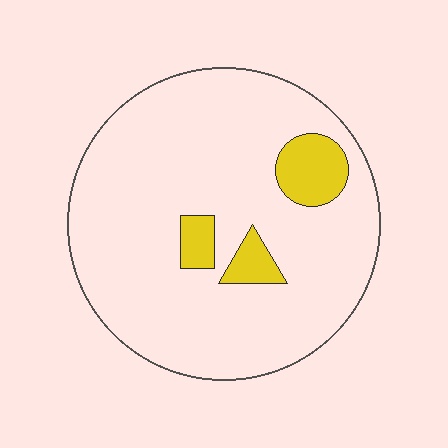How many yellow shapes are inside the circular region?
3.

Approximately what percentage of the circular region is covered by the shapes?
Approximately 10%.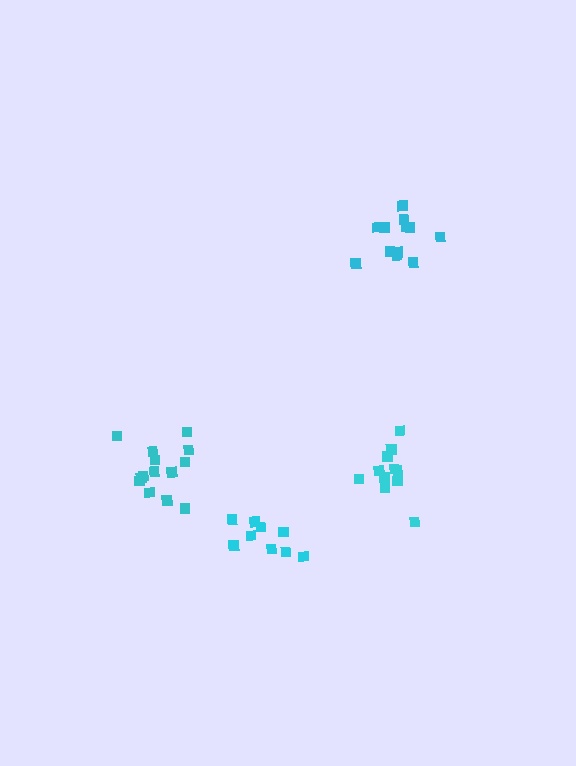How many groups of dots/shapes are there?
There are 4 groups.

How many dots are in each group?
Group 1: 13 dots, Group 2: 11 dots, Group 3: 9 dots, Group 4: 14 dots (47 total).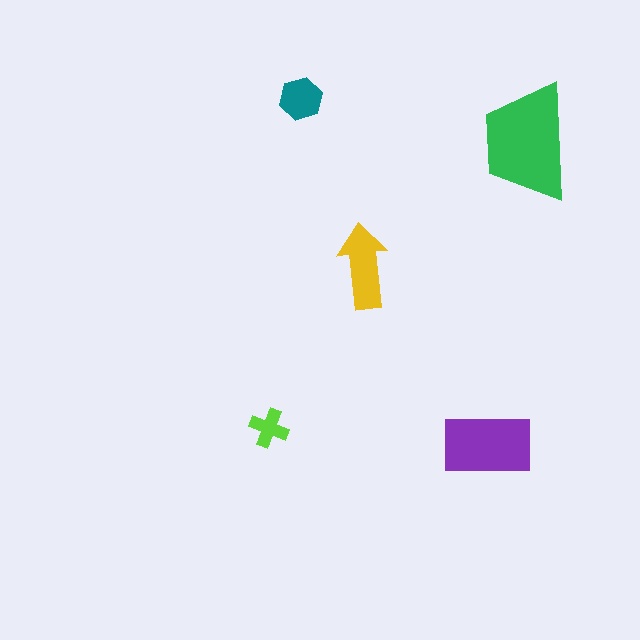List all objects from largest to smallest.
The green trapezoid, the purple rectangle, the yellow arrow, the teal hexagon, the lime cross.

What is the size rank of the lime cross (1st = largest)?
5th.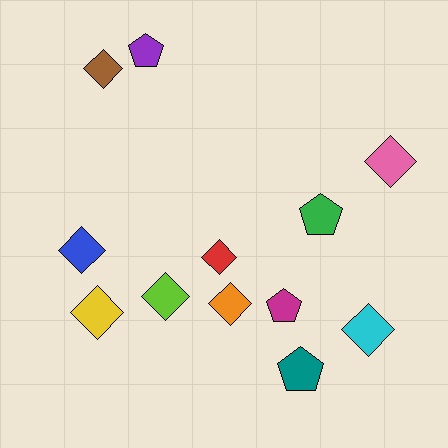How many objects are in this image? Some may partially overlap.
There are 12 objects.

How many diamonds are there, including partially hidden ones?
There are 8 diamonds.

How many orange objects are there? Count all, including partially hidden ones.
There is 1 orange object.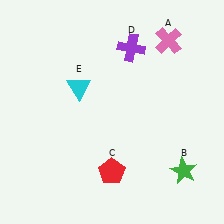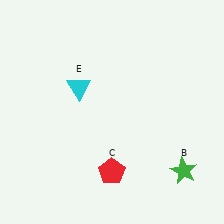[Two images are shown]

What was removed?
The pink cross (A), the purple cross (D) were removed in Image 2.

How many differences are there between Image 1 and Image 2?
There are 2 differences between the two images.